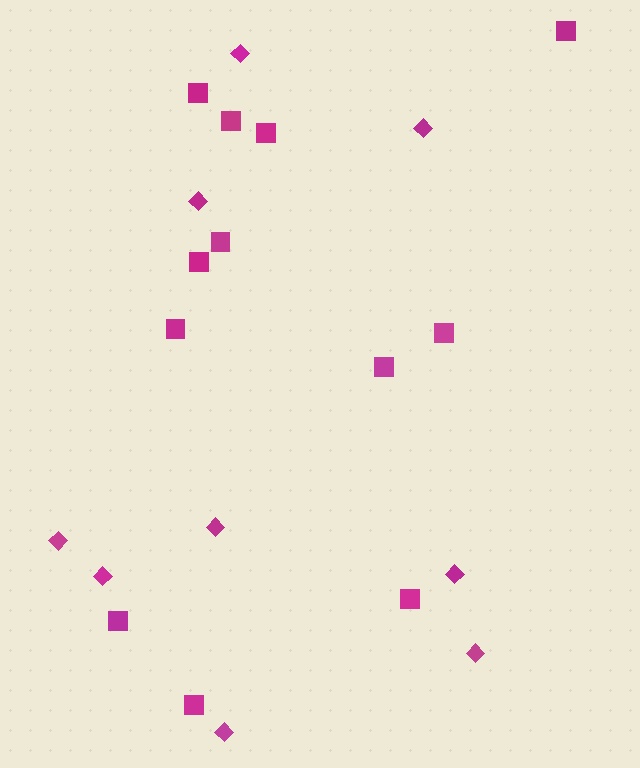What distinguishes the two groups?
There are 2 groups: one group of diamonds (9) and one group of squares (12).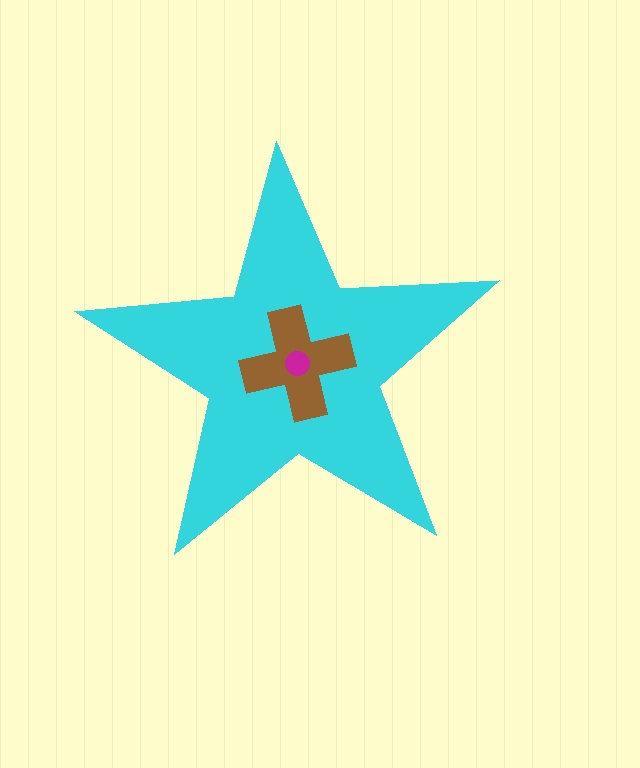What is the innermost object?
The magenta circle.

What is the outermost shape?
The cyan star.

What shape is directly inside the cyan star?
The brown cross.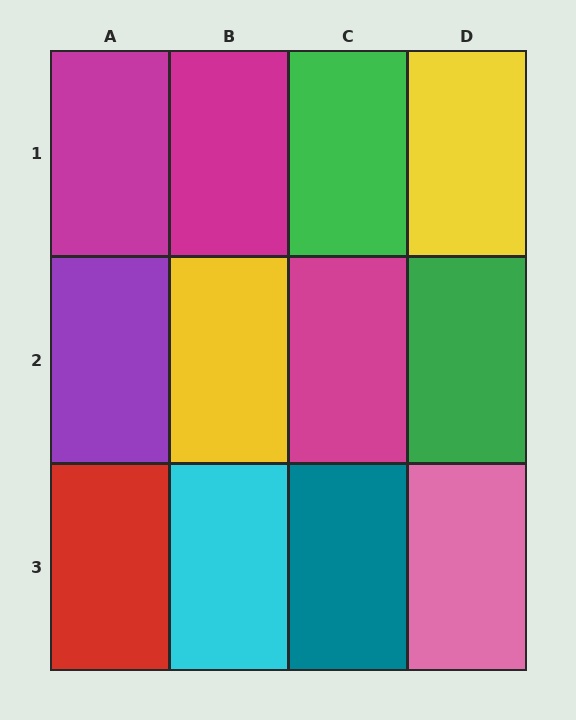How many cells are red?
1 cell is red.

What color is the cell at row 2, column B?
Yellow.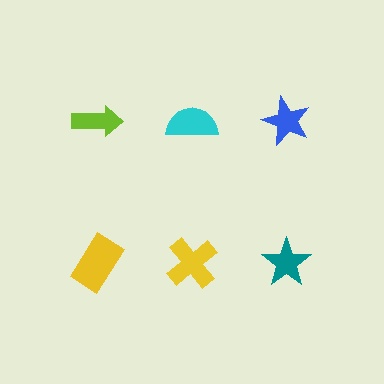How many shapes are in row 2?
3 shapes.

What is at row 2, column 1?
A yellow rectangle.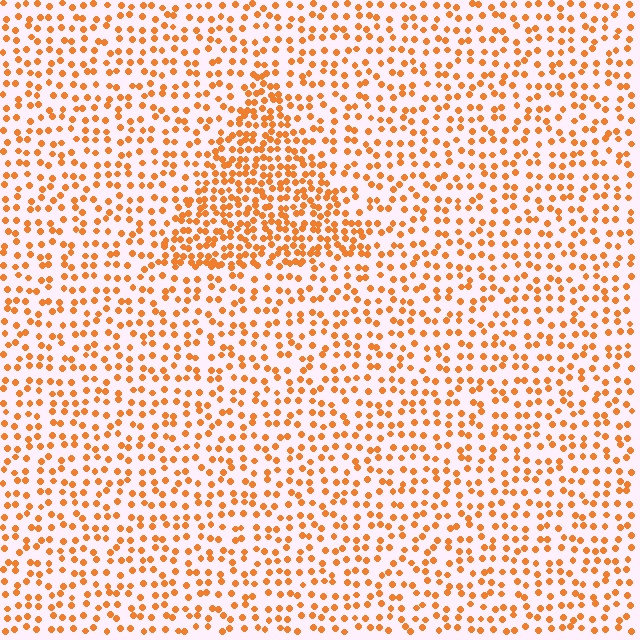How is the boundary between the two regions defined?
The boundary is defined by a change in element density (approximately 2.0x ratio). All elements are the same color, size, and shape.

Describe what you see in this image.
The image contains small orange elements arranged at two different densities. A triangle-shaped region is visible where the elements are more densely packed than the surrounding area.